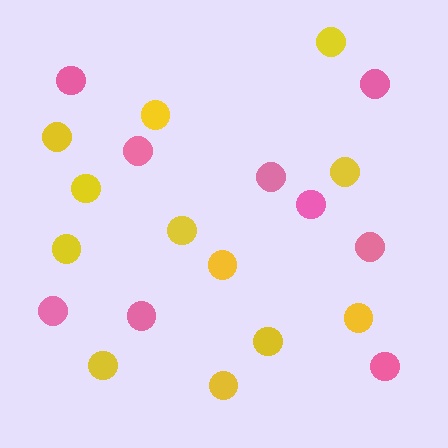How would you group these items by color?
There are 2 groups: one group of yellow circles (12) and one group of pink circles (9).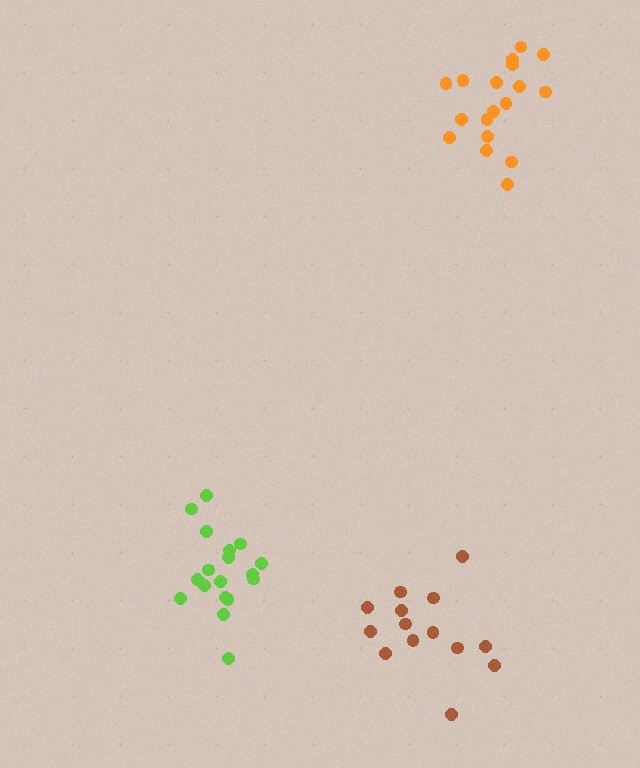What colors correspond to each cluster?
The clusters are colored: orange, brown, lime.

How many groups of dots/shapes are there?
There are 3 groups.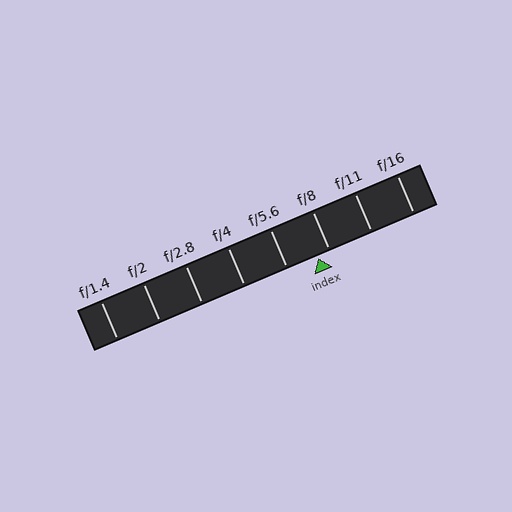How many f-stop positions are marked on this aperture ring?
There are 8 f-stop positions marked.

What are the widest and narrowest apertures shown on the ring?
The widest aperture shown is f/1.4 and the narrowest is f/16.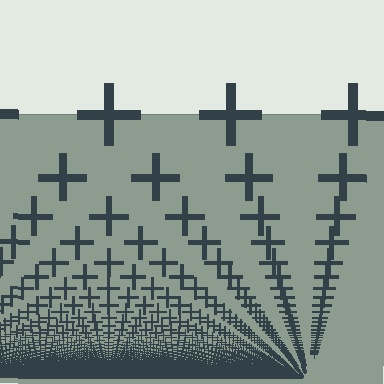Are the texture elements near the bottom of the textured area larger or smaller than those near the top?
Smaller. The gradient is inverted — elements near the bottom are smaller and denser.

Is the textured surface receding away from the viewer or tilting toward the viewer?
The surface appears to tilt toward the viewer. Texture elements get larger and sparser toward the top.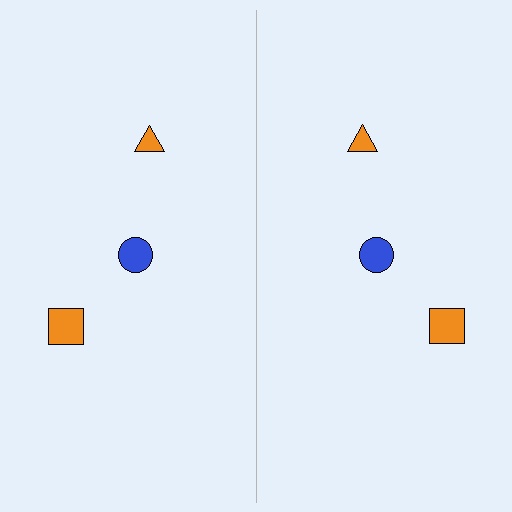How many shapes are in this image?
There are 6 shapes in this image.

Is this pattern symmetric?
Yes, this pattern has bilateral (reflection) symmetry.